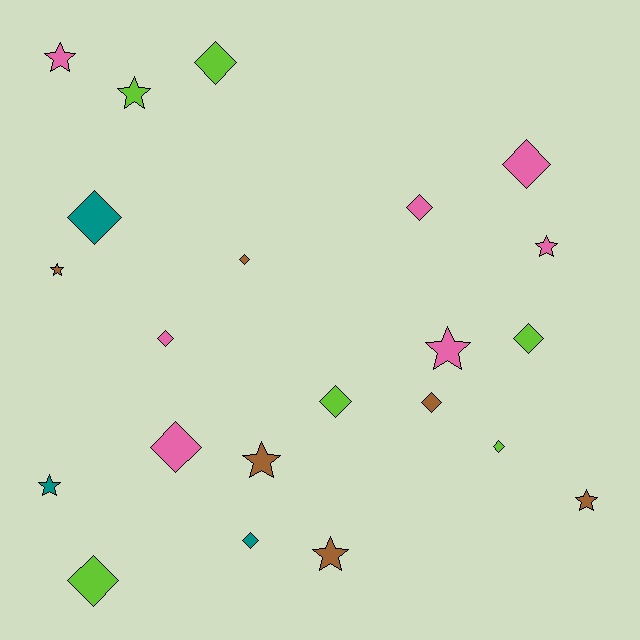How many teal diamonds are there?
There are 2 teal diamonds.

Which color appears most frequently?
Pink, with 7 objects.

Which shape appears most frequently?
Diamond, with 13 objects.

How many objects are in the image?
There are 22 objects.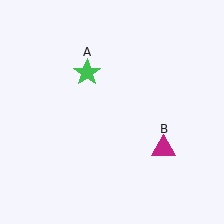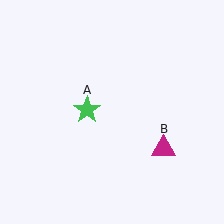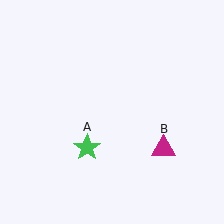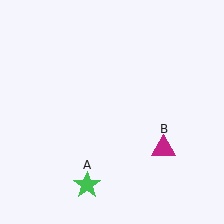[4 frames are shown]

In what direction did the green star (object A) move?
The green star (object A) moved down.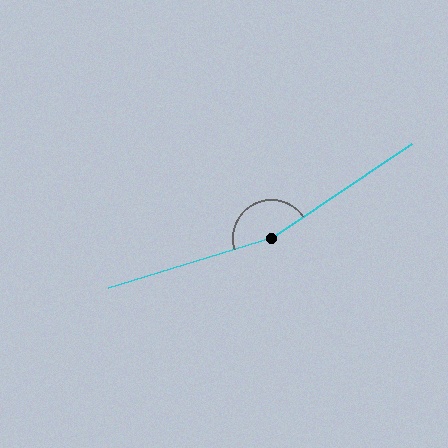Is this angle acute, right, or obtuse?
It is obtuse.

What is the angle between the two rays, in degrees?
Approximately 163 degrees.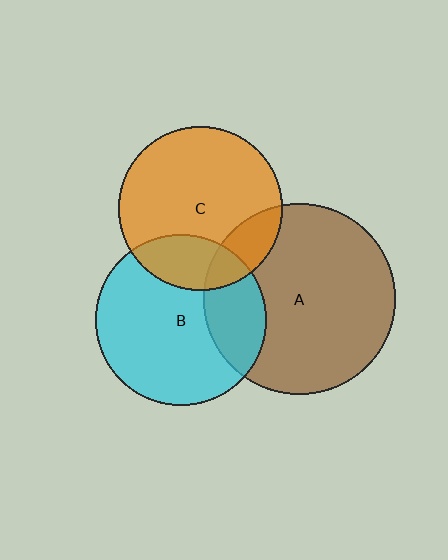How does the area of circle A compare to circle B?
Approximately 1.3 times.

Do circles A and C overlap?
Yes.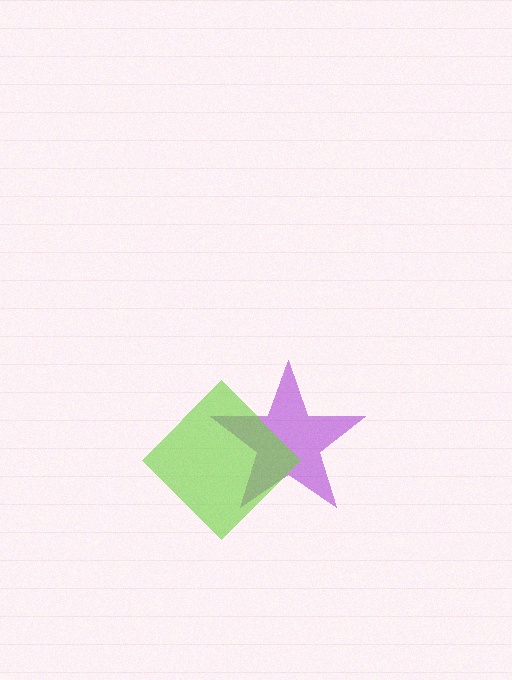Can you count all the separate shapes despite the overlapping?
Yes, there are 2 separate shapes.